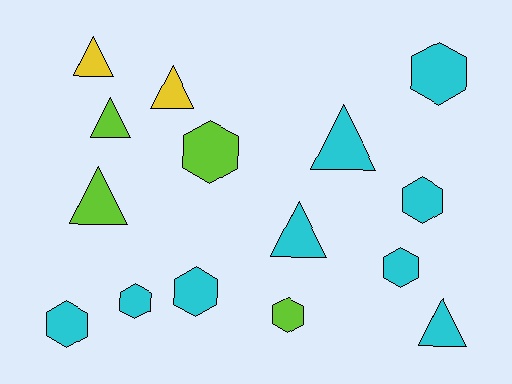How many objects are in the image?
There are 15 objects.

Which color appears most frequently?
Cyan, with 9 objects.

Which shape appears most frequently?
Hexagon, with 8 objects.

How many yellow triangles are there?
There are 2 yellow triangles.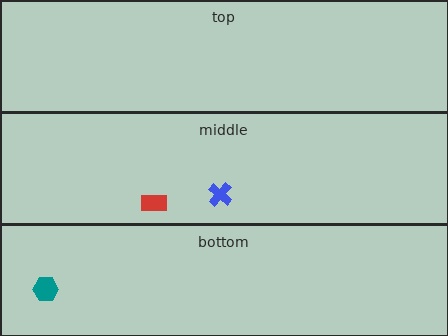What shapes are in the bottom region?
The teal hexagon.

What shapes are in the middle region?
The blue cross, the red rectangle.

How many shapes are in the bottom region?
1.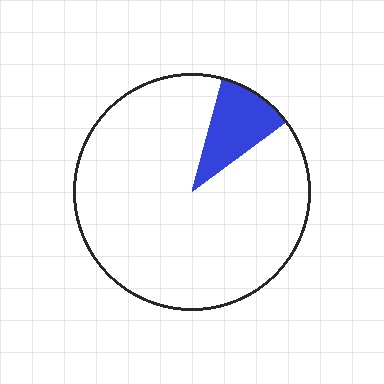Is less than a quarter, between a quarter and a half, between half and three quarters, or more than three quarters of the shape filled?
Less than a quarter.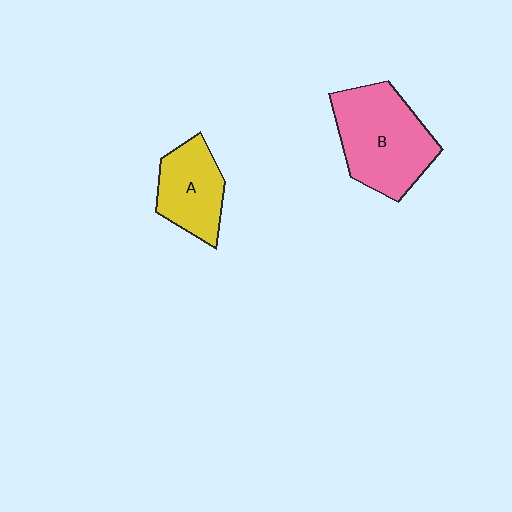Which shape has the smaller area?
Shape A (yellow).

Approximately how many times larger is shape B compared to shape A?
Approximately 1.6 times.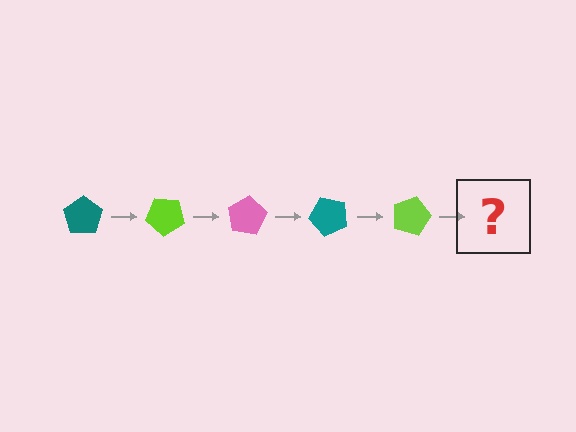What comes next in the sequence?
The next element should be a pink pentagon, rotated 200 degrees from the start.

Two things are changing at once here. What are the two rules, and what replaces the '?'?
The two rules are that it rotates 40 degrees each step and the color cycles through teal, lime, and pink. The '?' should be a pink pentagon, rotated 200 degrees from the start.